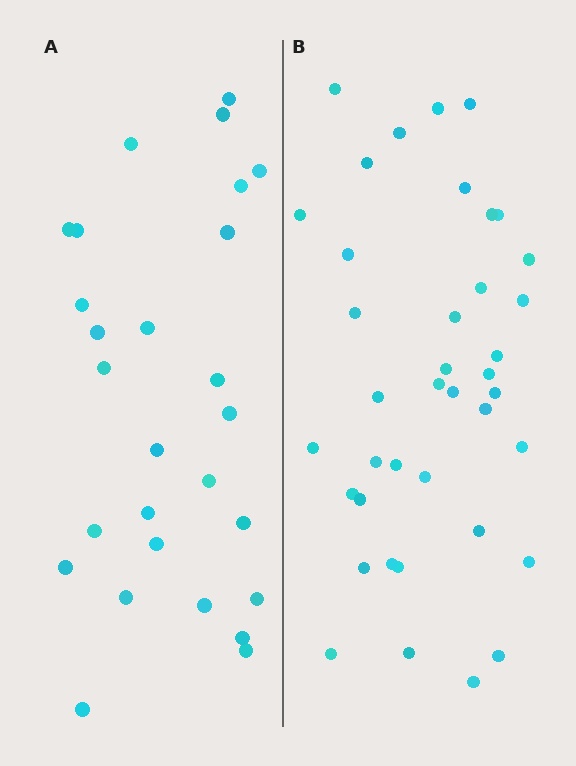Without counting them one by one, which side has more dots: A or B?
Region B (the right region) has more dots.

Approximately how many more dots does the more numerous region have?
Region B has roughly 12 or so more dots than region A.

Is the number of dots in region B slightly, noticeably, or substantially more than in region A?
Region B has noticeably more, but not dramatically so. The ratio is roughly 1.4 to 1.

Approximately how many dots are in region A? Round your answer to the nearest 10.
About 30 dots. (The exact count is 27, which rounds to 30.)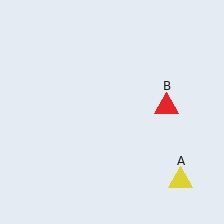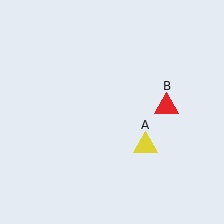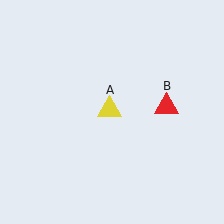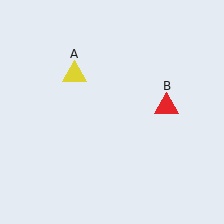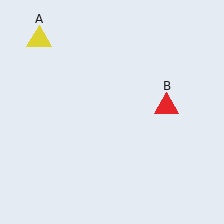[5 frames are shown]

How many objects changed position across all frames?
1 object changed position: yellow triangle (object A).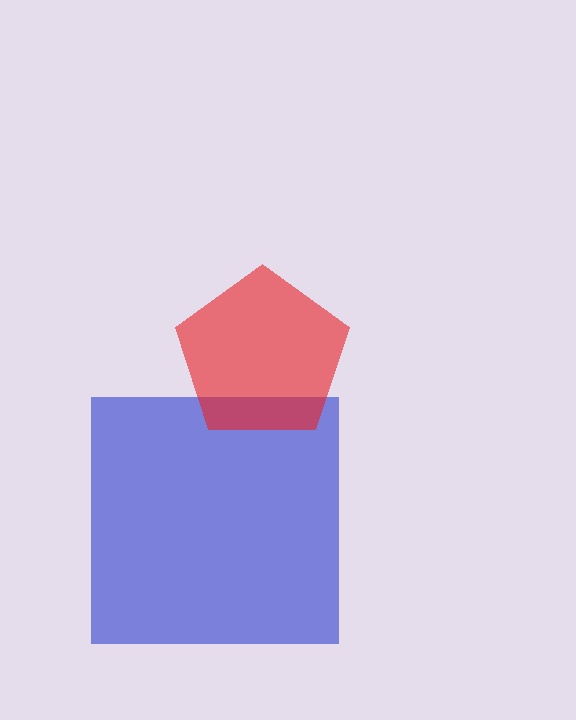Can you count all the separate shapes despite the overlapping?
Yes, there are 2 separate shapes.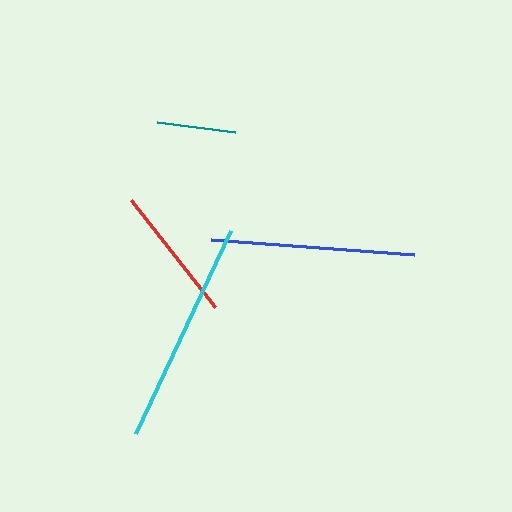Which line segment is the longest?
The cyan line is the longest at approximately 224 pixels.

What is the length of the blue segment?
The blue segment is approximately 203 pixels long.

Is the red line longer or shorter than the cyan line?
The cyan line is longer than the red line.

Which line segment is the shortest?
The teal line is the shortest at approximately 79 pixels.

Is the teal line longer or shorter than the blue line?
The blue line is longer than the teal line.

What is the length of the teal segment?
The teal segment is approximately 79 pixels long.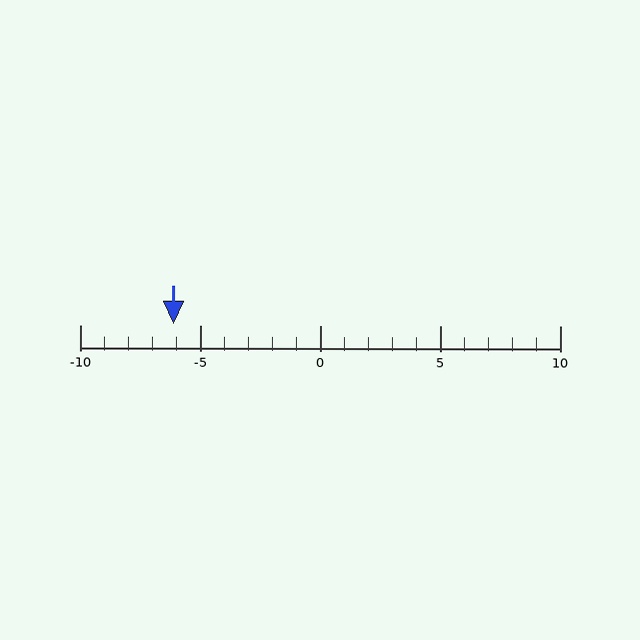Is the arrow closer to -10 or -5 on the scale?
The arrow is closer to -5.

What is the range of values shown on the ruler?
The ruler shows values from -10 to 10.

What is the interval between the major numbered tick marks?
The major tick marks are spaced 5 units apart.